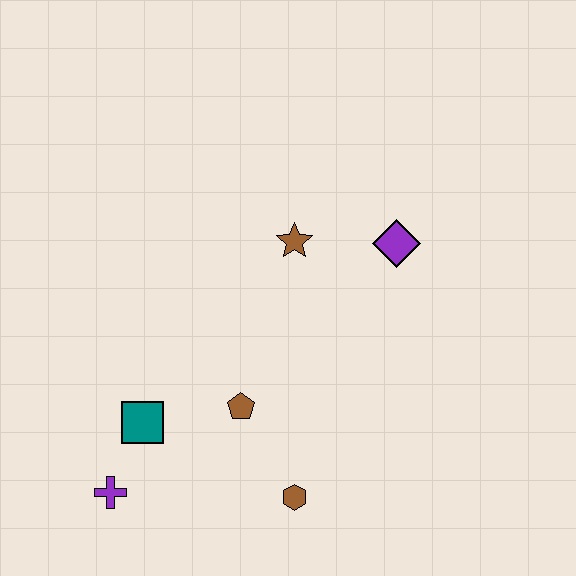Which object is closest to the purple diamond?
The brown star is closest to the purple diamond.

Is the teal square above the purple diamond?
No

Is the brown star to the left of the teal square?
No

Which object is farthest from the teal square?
The purple diamond is farthest from the teal square.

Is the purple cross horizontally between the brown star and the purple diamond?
No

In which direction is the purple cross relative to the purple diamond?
The purple cross is to the left of the purple diamond.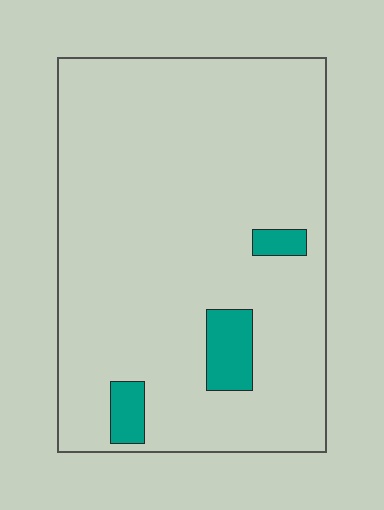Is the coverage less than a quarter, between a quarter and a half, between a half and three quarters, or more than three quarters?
Less than a quarter.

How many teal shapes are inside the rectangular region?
3.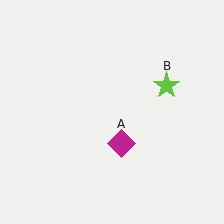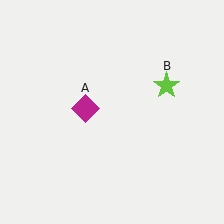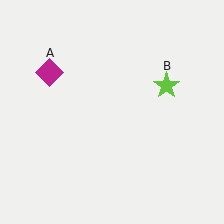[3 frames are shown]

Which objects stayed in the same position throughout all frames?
Lime star (object B) remained stationary.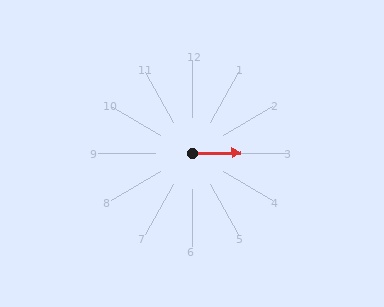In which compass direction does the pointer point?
East.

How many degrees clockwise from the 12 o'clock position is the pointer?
Approximately 89 degrees.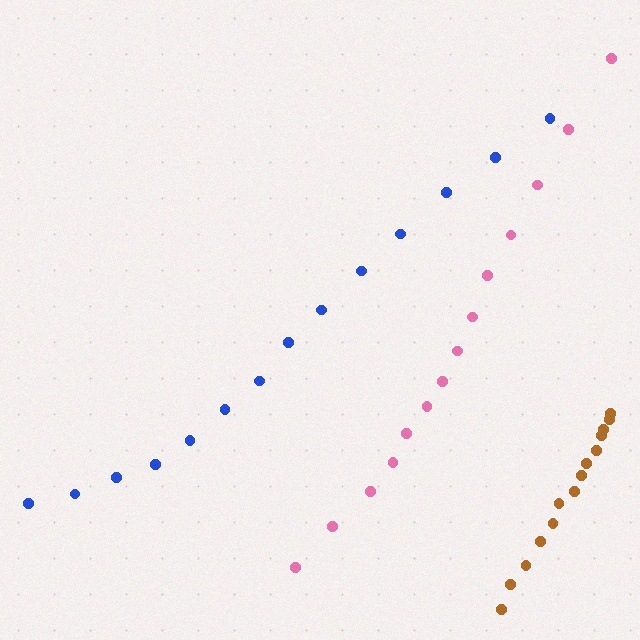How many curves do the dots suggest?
There are 3 distinct paths.